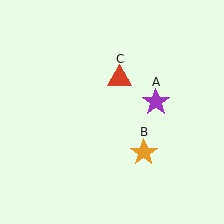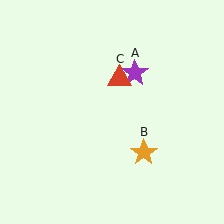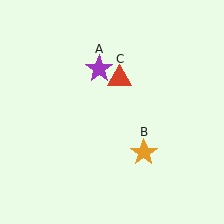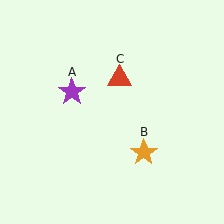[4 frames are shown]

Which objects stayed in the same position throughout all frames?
Orange star (object B) and red triangle (object C) remained stationary.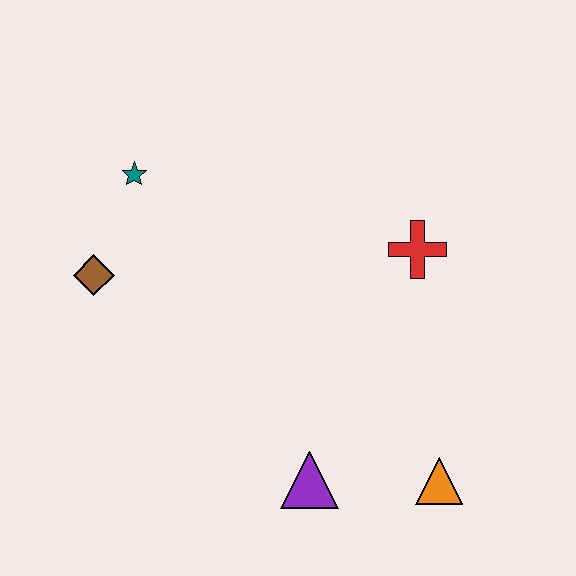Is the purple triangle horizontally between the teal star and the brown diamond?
No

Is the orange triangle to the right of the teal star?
Yes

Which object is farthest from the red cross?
The brown diamond is farthest from the red cross.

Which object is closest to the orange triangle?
The purple triangle is closest to the orange triangle.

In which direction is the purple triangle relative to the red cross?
The purple triangle is below the red cross.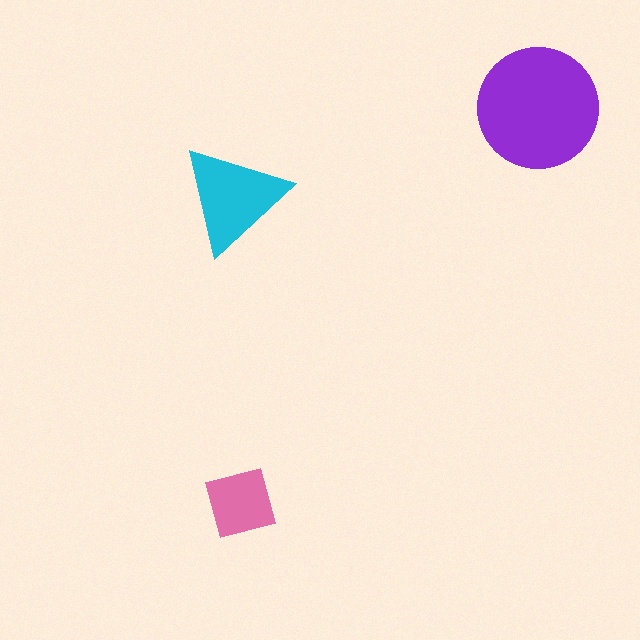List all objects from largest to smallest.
The purple circle, the cyan triangle, the pink square.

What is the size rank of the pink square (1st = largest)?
3rd.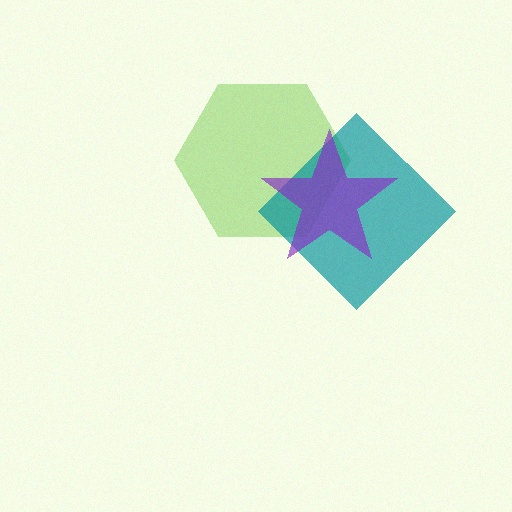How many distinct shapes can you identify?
There are 3 distinct shapes: a lime hexagon, a teal diamond, a purple star.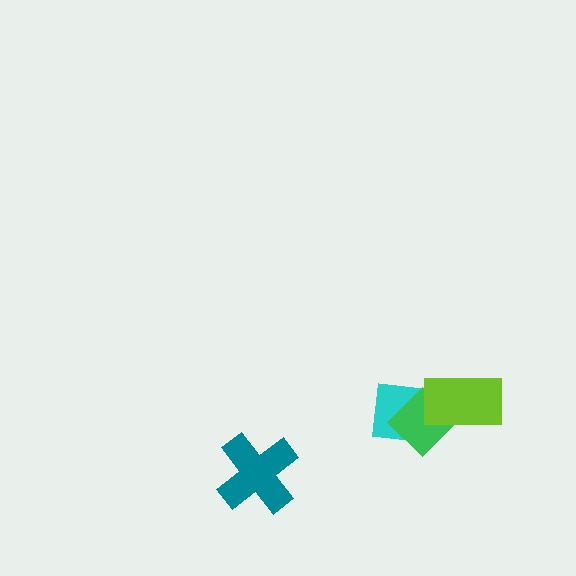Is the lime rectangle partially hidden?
No, no other shape covers it.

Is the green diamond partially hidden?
Yes, it is partially covered by another shape.